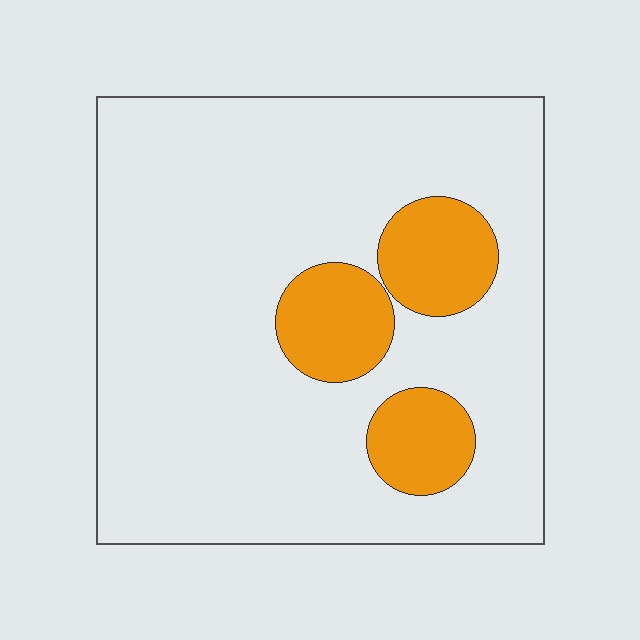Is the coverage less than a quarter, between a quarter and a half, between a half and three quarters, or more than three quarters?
Less than a quarter.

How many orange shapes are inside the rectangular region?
3.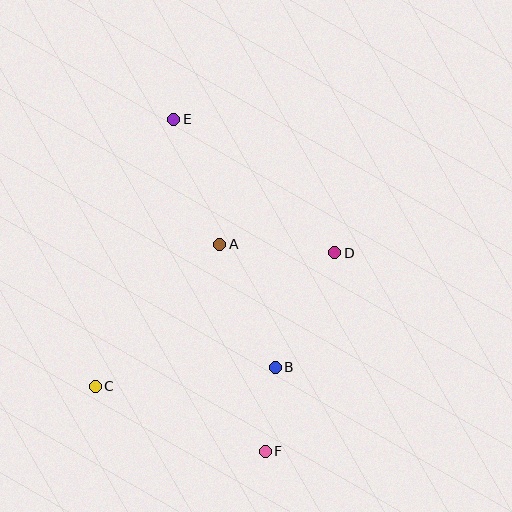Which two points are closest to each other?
Points B and F are closest to each other.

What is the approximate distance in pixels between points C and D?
The distance between C and D is approximately 274 pixels.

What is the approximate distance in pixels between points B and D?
The distance between B and D is approximately 129 pixels.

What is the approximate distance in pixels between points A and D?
The distance between A and D is approximately 116 pixels.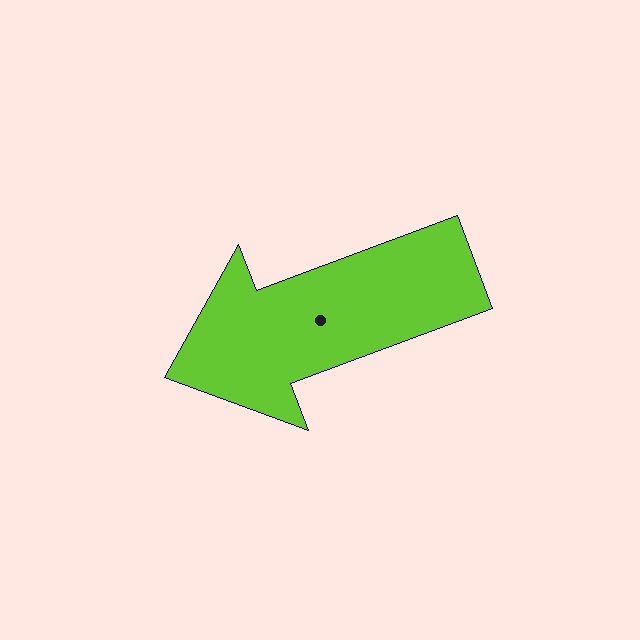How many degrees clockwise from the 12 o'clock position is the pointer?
Approximately 250 degrees.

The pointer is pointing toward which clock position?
Roughly 8 o'clock.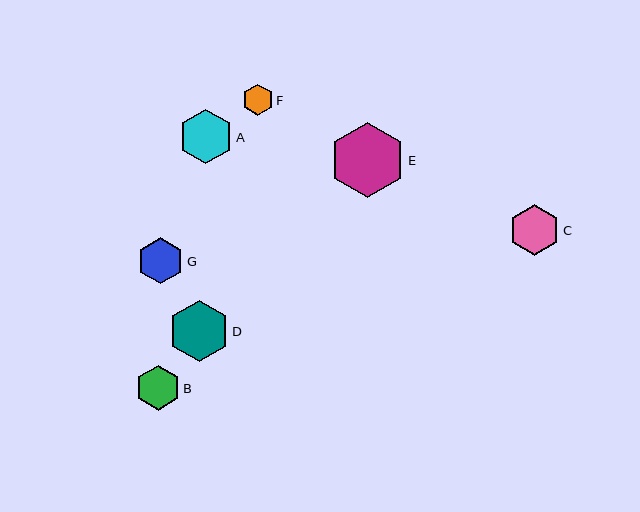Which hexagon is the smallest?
Hexagon F is the smallest with a size of approximately 31 pixels.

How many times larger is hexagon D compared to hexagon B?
Hexagon D is approximately 1.4 times the size of hexagon B.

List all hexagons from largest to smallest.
From largest to smallest: E, D, A, C, G, B, F.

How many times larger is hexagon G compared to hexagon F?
Hexagon G is approximately 1.5 times the size of hexagon F.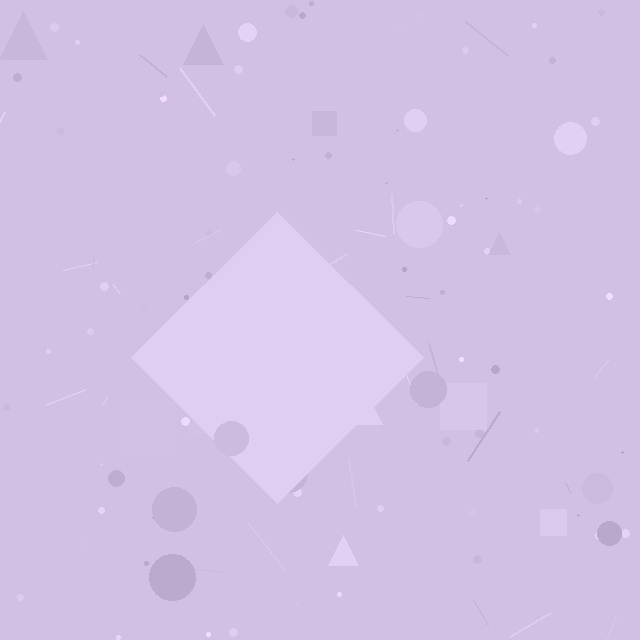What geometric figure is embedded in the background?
A diamond is embedded in the background.